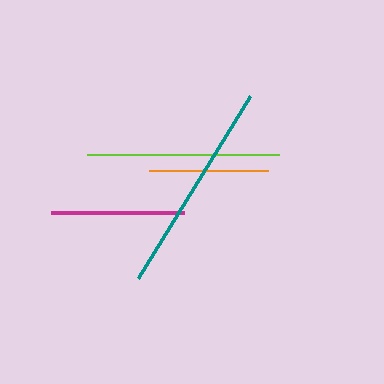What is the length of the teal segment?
The teal segment is approximately 214 pixels long.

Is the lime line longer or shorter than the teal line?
The teal line is longer than the lime line.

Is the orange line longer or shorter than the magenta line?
The magenta line is longer than the orange line.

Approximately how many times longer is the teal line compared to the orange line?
The teal line is approximately 1.8 times the length of the orange line.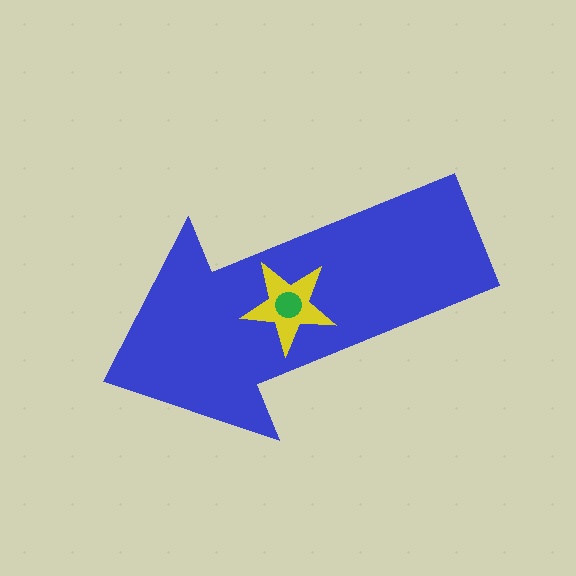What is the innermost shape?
The green circle.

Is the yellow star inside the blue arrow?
Yes.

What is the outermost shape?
The blue arrow.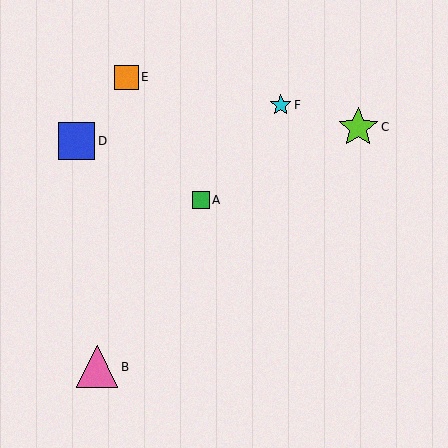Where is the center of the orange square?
The center of the orange square is at (126, 77).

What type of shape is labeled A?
Shape A is a green square.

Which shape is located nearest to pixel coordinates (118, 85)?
The orange square (labeled E) at (126, 77) is nearest to that location.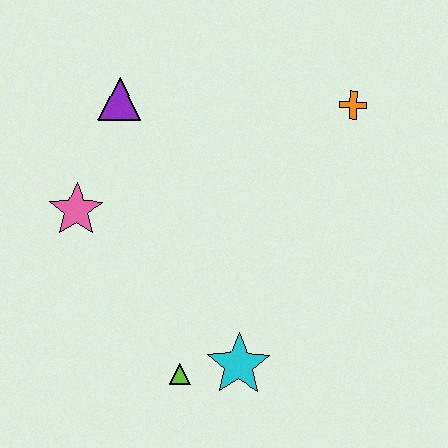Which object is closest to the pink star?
The purple triangle is closest to the pink star.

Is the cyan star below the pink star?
Yes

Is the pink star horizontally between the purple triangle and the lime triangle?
No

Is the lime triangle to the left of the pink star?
No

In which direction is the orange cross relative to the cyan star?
The orange cross is above the cyan star.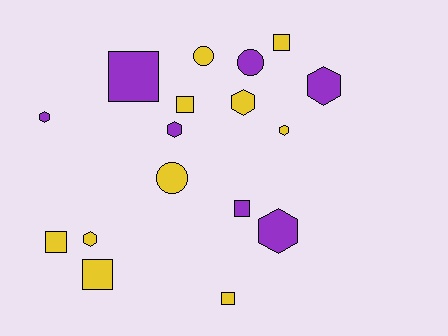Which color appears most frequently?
Yellow, with 10 objects.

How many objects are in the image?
There are 17 objects.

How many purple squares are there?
There are 2 purple squares.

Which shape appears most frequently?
Hexagon, with 7 objects.